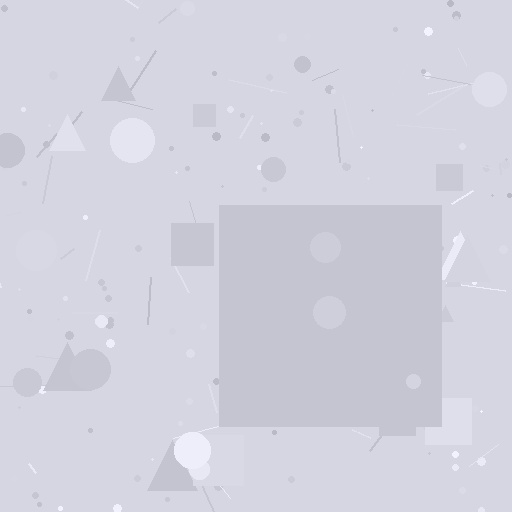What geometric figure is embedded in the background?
A square is embedded in the background.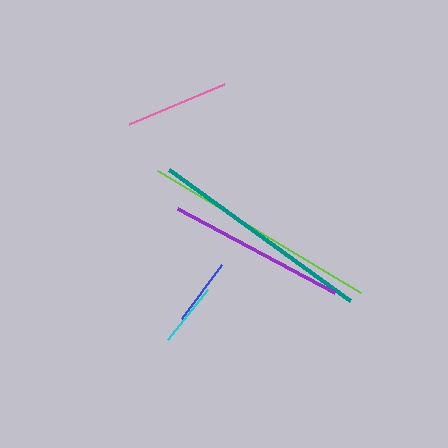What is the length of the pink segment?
The pink segment is approximately 103 pixels long.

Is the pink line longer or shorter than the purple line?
The purple line is longer than the pink line.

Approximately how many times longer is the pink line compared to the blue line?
The pink line is approximately 1.5 times the length of the blue line.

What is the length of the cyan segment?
The cyan segment is approximately 64 pixels long.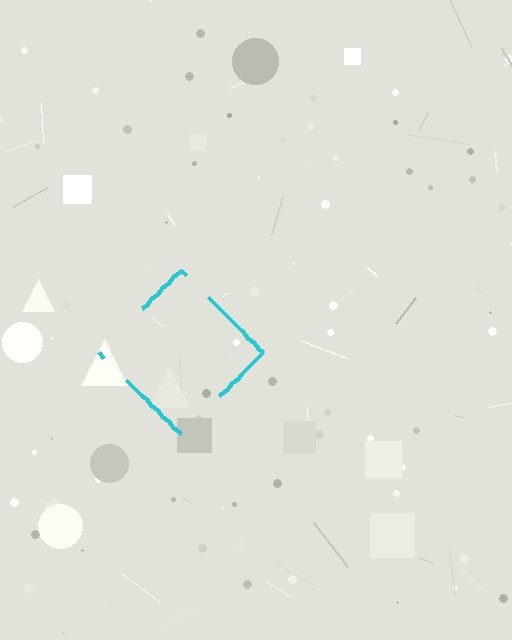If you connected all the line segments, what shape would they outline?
They would outline a diamond.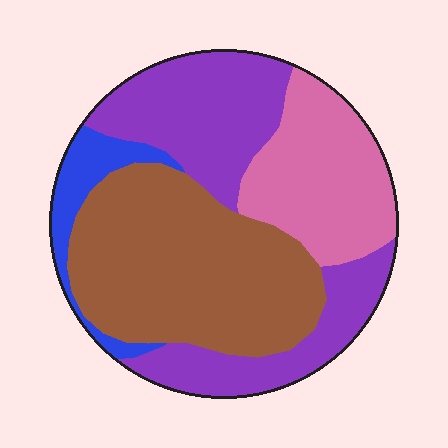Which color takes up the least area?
Blue, at roughly 10%.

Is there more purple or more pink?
Purple.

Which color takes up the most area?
Brown, at roughly 40%.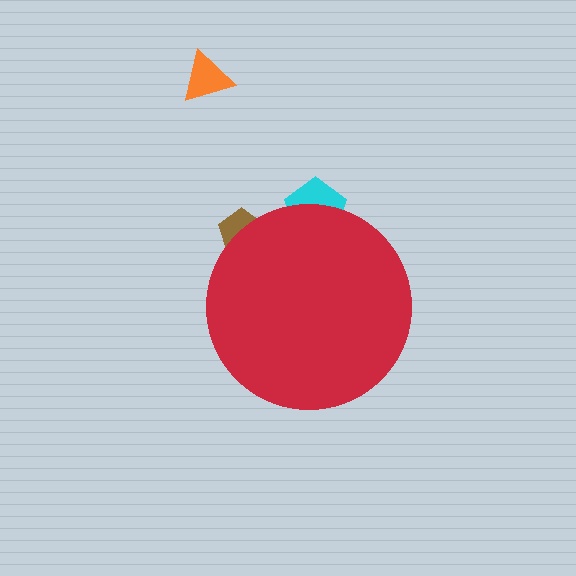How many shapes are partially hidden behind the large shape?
2 shapes are partially hidden.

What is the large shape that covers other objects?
A red circle.